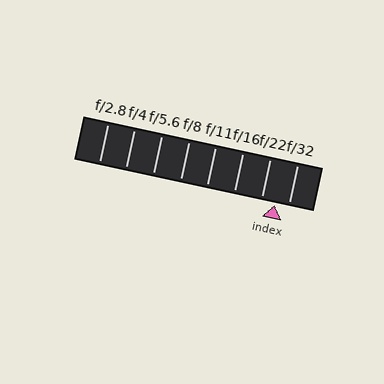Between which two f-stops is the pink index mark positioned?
The index mark is between f/22 and f/32.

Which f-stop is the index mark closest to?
The index mark is closest to f/32.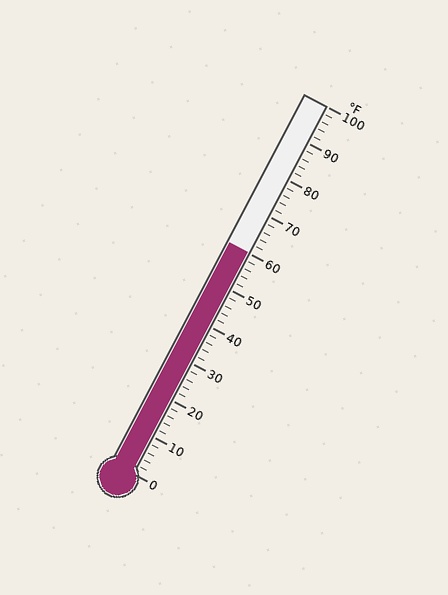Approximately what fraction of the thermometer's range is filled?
The thermometer is filled to approximately 60% of its range.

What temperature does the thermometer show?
The thermometer shows approximately 60°F.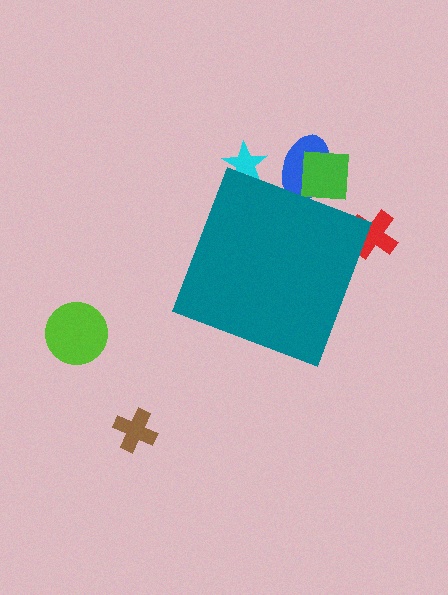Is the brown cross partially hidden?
No, the brown cross is fully visible.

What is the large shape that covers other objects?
A teal diamond.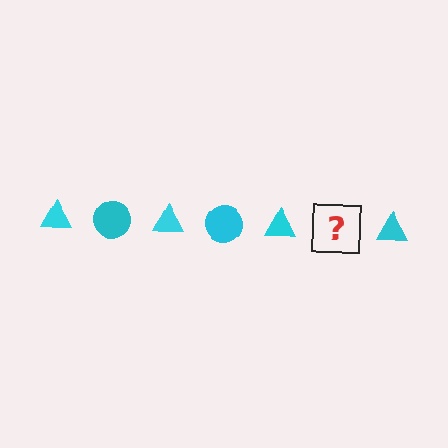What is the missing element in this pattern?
The missing element is a cyan circle.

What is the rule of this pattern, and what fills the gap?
The rule is that the pattern cycles through triangle, circle shapes in cyan. The gap should be filled with a cyan circle.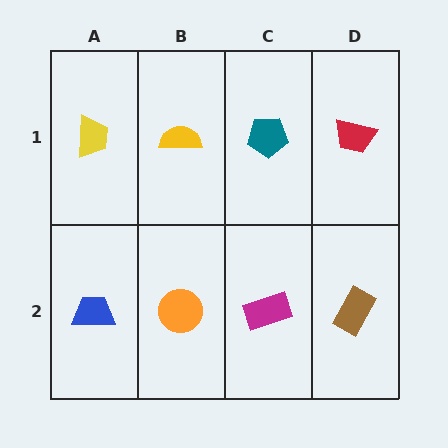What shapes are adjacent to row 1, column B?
An orange circle (row 2, column B), a yellow trapezoid (row 1, column A), a teal pentagon (row 1, column C).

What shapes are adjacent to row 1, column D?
A brown rectangle (row 2, column D), a teal pentagon (row 1, column C).